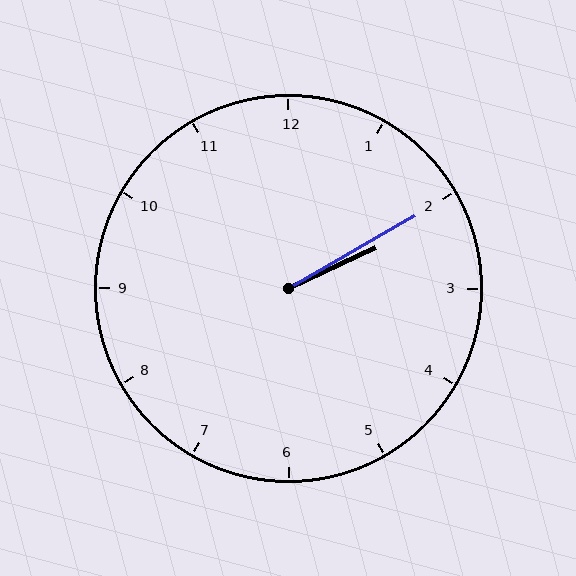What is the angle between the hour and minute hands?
Approximately 5 degrees.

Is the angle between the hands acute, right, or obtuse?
It is acute.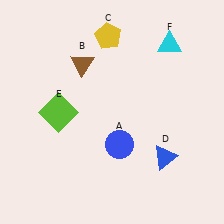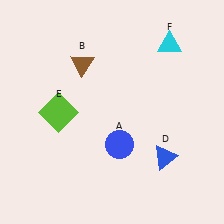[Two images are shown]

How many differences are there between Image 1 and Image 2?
There is 1 difference between the two images.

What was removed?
The yellow pentagon (C) was removed in Image 2.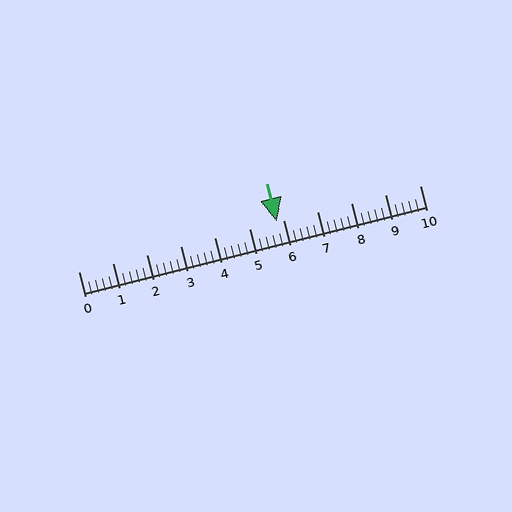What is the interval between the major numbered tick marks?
The major tick marks are spaced 1 units apart.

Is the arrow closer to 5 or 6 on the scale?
The arrow is closer to 6.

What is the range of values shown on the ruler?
The ruler shows values from 0 to 10.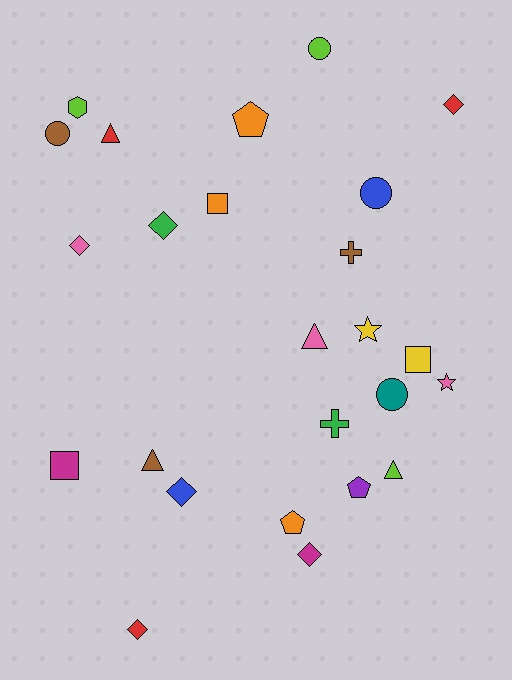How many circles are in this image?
There are 4 circles.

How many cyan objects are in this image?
There are no cyan objects.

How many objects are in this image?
There are 25 objects.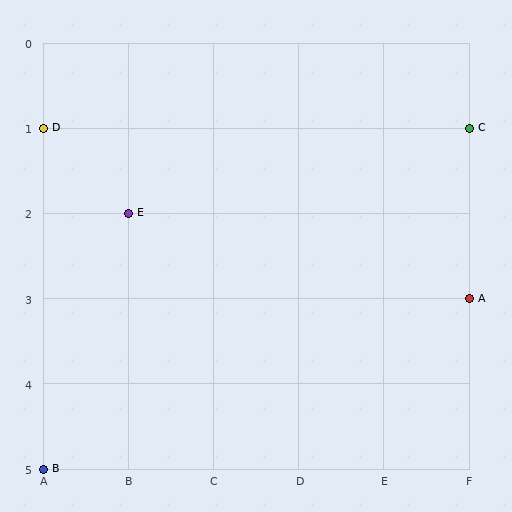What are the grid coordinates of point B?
Point B is at grid coordinates (A, 5).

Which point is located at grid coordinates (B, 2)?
Point E is at (B, 2).